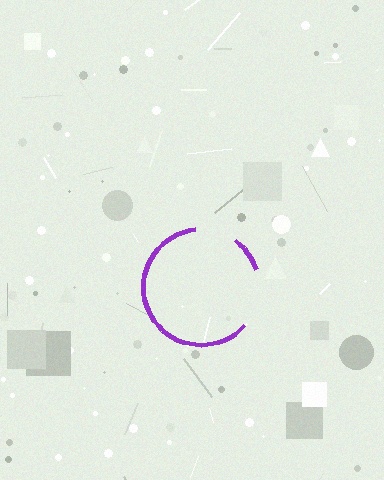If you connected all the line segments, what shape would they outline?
They would outline a circle.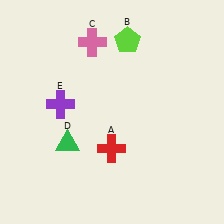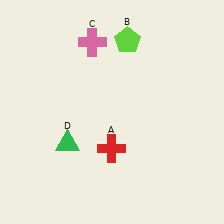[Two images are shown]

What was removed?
The purple cross (E) was removed in Image 2.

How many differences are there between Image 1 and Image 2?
There is 1 difference between the two images.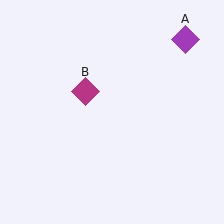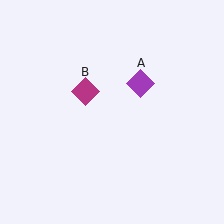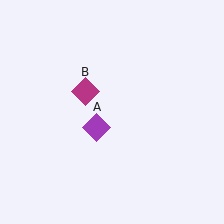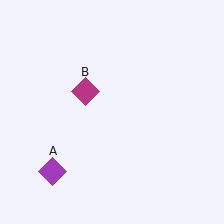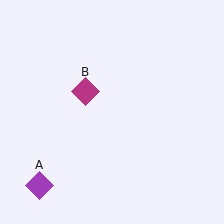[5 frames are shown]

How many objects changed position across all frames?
1 object changed position: purple diamond (object A).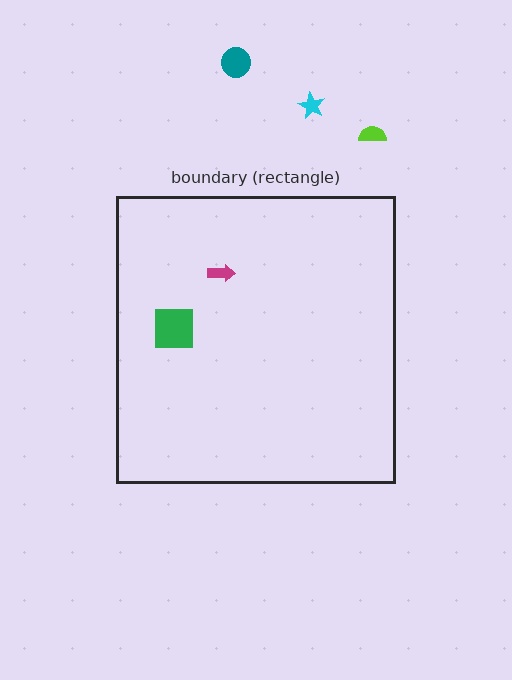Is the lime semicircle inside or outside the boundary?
Outside.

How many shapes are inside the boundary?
2 inside, 3 outside.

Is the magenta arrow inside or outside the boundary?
Inside.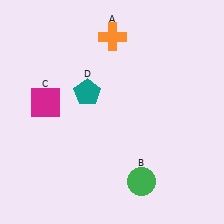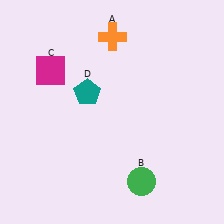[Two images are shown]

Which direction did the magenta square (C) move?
The magenta square (C) moved up.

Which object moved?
The magenta square (C) moved up.